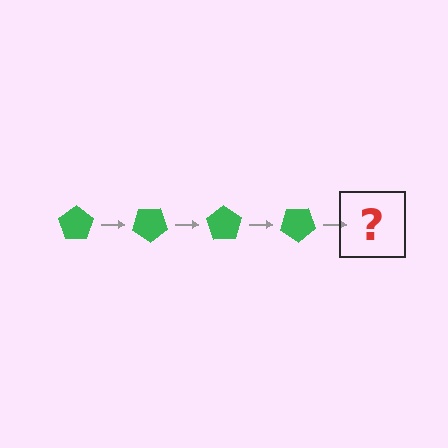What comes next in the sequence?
The next element should be a green pentagon rotated 140 degrees.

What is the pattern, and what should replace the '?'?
The pattern is that the pentagon rotates 35 degrees each step. The '?' should be a green pentagon rotated 140 degrees.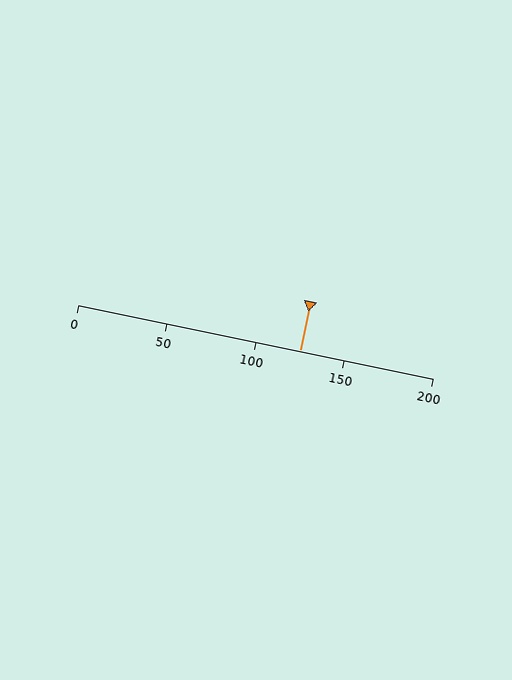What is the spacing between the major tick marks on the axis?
The major ticks are spaced 50 apart.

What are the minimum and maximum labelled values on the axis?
The axis runs from 0 to 200.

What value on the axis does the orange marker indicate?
The marker indicates approximately 125.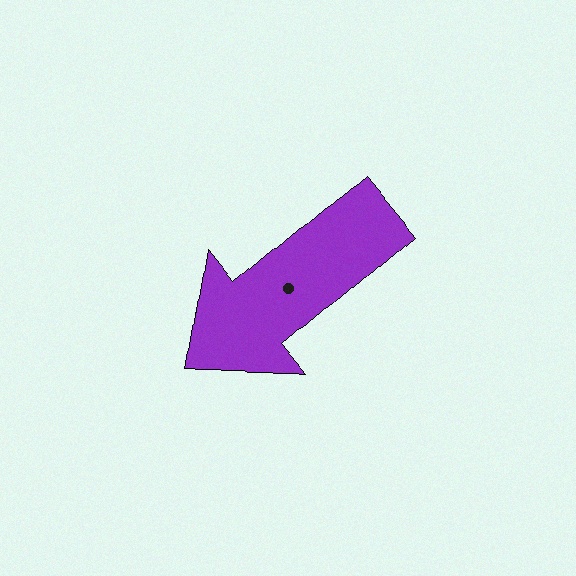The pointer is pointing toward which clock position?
Roughly 8 o'clock.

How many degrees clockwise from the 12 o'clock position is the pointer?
Approximately 230 degrees.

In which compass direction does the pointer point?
Southwest.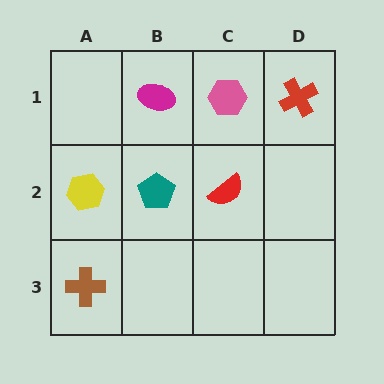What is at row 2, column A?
A yellow hexagon.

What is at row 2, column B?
A teal pentagon.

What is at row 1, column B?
A magenta ellipse.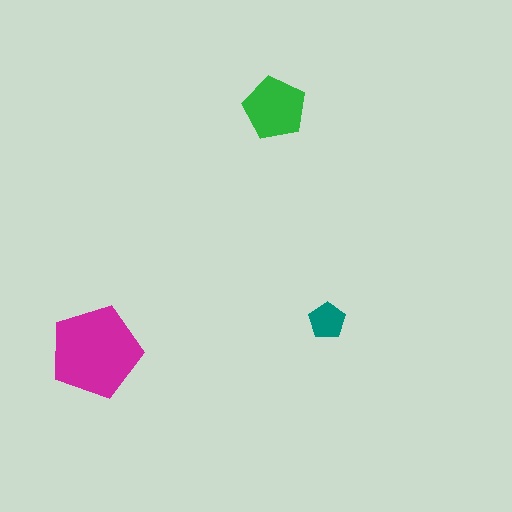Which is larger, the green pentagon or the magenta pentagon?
The magenta one.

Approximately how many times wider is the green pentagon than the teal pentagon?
About 1.5 times wider.